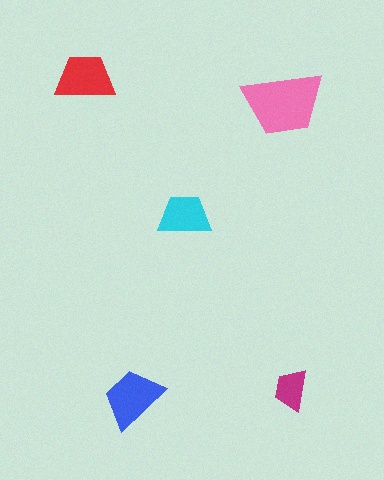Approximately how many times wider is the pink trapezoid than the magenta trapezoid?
About 2 times wider.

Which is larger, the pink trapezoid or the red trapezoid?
The pink one.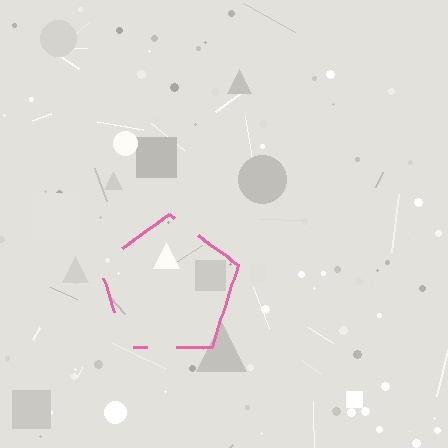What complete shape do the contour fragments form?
The contour fragments form a pentagon.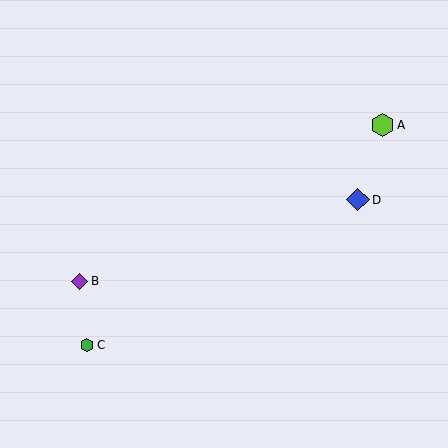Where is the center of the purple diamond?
The center of the purple diamond is at (80, 281).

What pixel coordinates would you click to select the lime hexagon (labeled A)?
Click at (383, 125) to select the lime hexagon A.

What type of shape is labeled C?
Shape C is a green hexagon.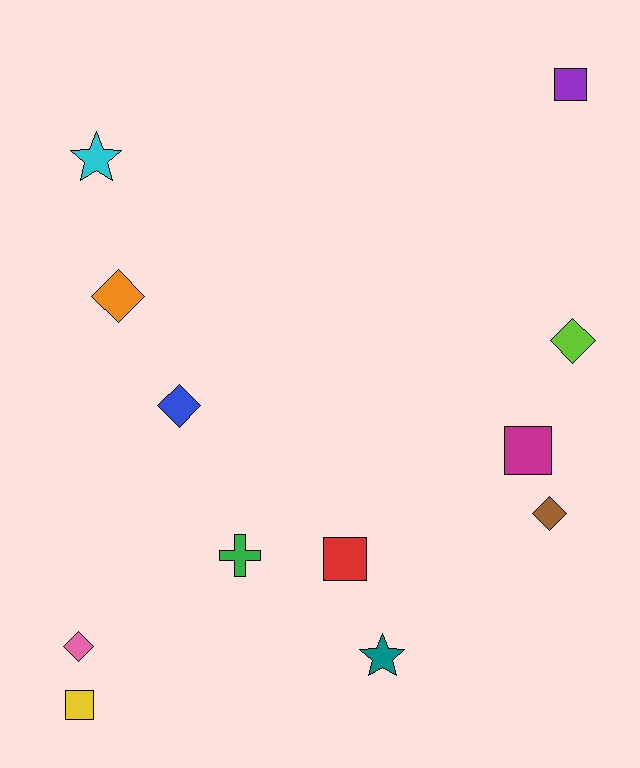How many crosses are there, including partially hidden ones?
There is 1 cross.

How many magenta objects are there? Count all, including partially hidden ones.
There is 1 magenta object.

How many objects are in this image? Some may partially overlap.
There are 12 objects.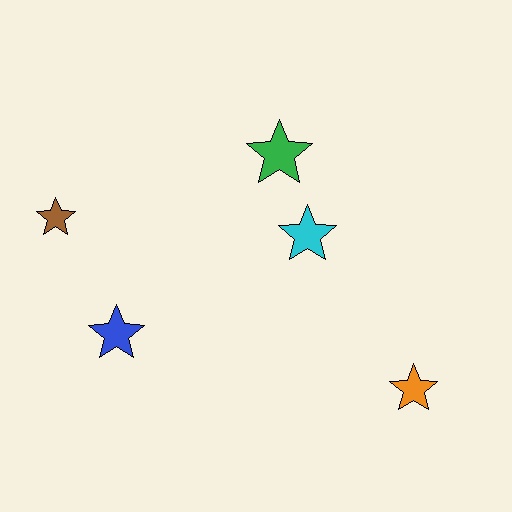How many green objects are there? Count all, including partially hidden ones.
There is 1 green object.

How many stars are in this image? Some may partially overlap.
There are 5 stars.